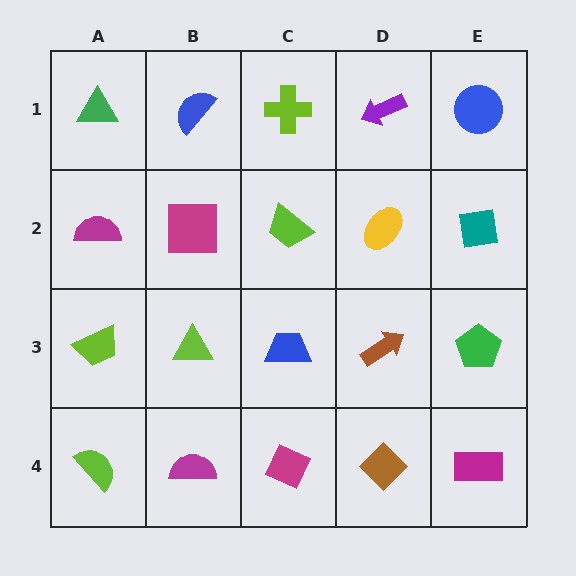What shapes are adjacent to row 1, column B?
A magenta square (row 2, column B), a green triangle (row 1, column A), a lime cross (row 1, column C).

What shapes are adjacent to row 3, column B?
A magenta square (row 2, column B), a magenta semicircle (row 4, column B), a lime trapezoid (row 3, column A), a blue trapezoid (row 3, column C).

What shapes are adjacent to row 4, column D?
A brown arrow (row 3, column D), a magenta diamond (row 4, column C), a magenta rectangle (row 4, column E).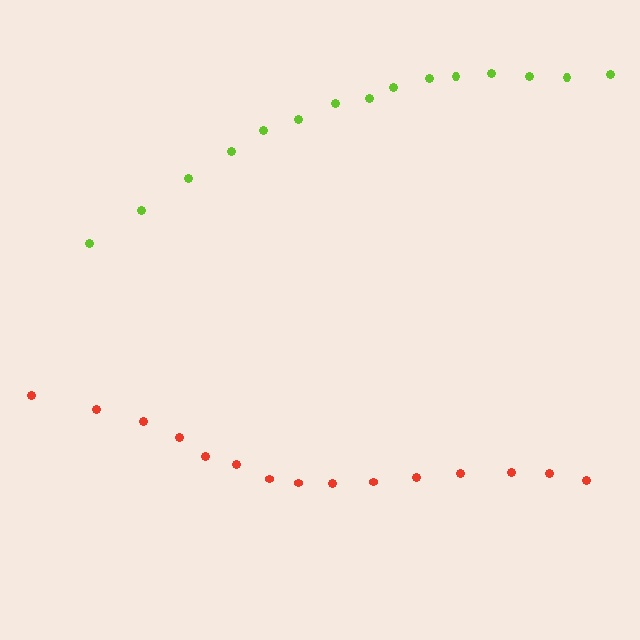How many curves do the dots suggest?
There are 2 distinct paths.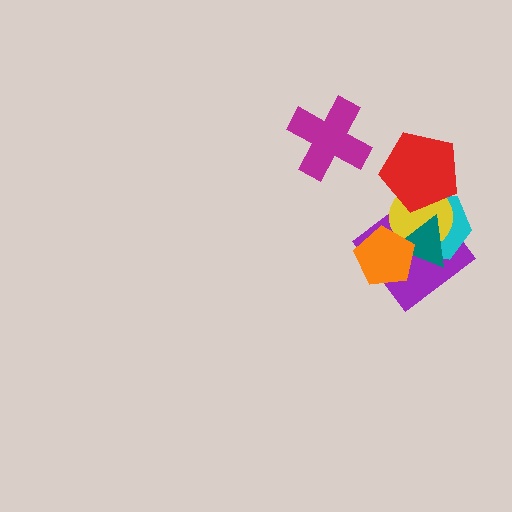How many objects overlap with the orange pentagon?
4 objects overlap with the orange pentagon.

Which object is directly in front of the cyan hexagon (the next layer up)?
The yellow circle is directly in front of the cyan hexagon.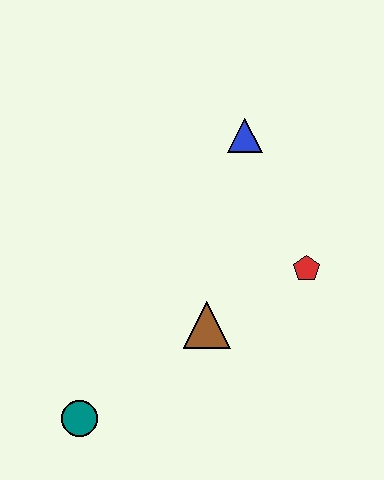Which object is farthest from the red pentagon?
The teal circle is farthest from the red pentagon.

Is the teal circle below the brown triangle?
Yes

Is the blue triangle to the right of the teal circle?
Yes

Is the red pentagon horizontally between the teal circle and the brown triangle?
No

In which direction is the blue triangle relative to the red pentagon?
The blue triangle is above the red pentagon.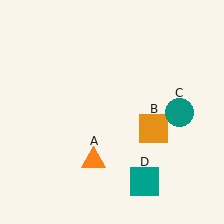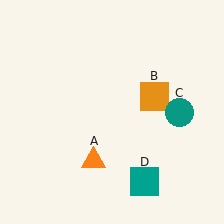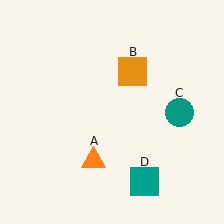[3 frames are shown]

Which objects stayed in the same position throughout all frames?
Orange triangle (object A) and teal circle (object C) and teal square (object D) remained stationary.